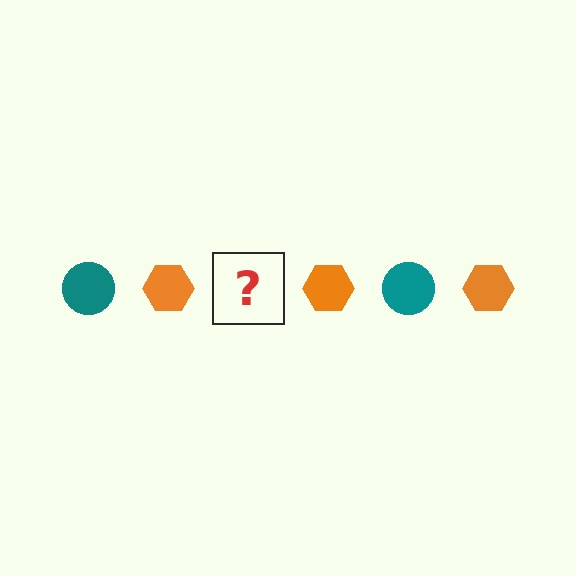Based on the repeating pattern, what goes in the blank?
The blank should be a teal circle.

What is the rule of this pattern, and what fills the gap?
The rule is that the pattern alternates between teal circle and orange hexagon. The gap should be filled with a teal circle.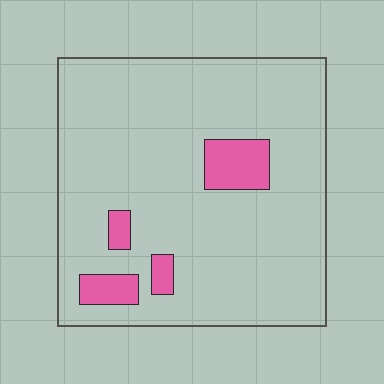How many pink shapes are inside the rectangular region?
4.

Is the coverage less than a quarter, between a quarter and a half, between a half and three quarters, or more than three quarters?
Less than a quarter.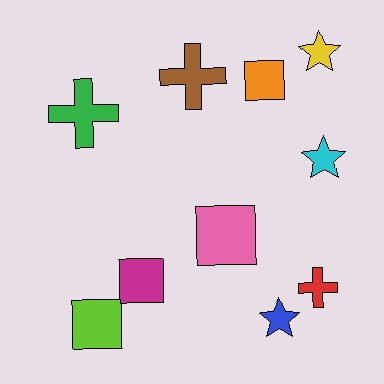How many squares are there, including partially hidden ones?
There are 4 squares.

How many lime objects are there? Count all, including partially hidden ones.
There is 1 lime object.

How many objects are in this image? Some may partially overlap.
There are 10 objects.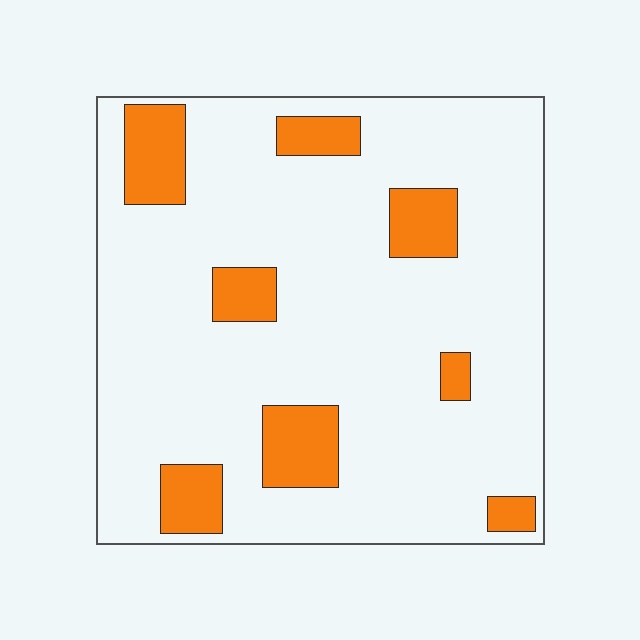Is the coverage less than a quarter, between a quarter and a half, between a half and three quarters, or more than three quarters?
Less than a quarter.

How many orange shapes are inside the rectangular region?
8.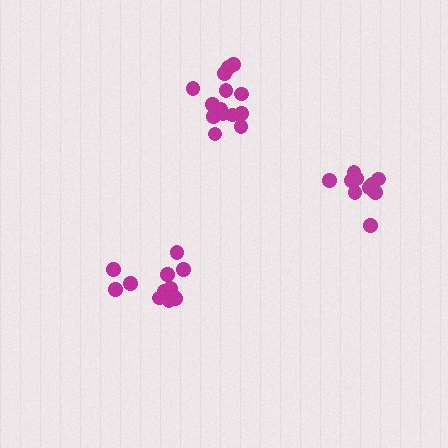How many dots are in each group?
Group 1: 14 dots, Group 2: 12 dots, Group 3: 11 dots (37 total).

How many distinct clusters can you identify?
There are 3 distinct clusters.